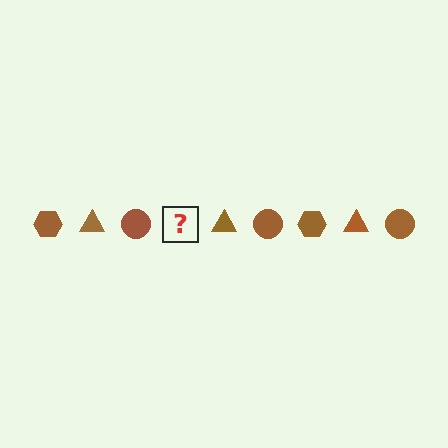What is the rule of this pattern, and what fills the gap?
The rule is that the pattern cycles through hexagon, triangle, circle shapes in brown. The gap should be filled with a brown hexagon.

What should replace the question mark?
The question mark should be replaced with a brown hexagon.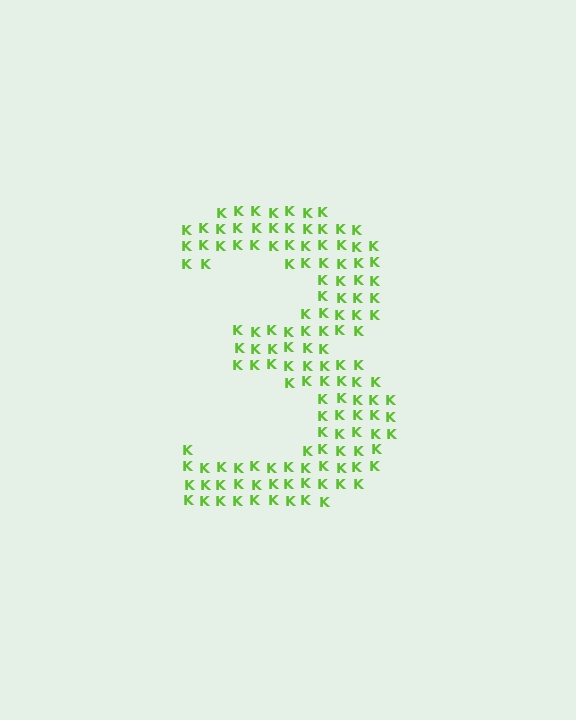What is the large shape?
The large shape is the digit 3.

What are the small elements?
The small elements are letter K's.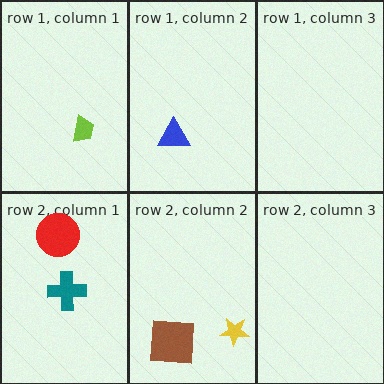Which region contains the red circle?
The row 2, column 1 region.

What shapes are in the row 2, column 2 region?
The brown square, the yellow star.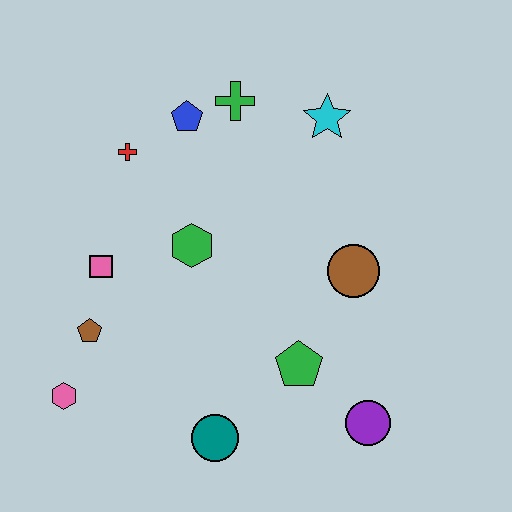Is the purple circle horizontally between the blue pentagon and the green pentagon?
No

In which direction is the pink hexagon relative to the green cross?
The pink hexagon is below the green cross.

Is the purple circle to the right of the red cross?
Yes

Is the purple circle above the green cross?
No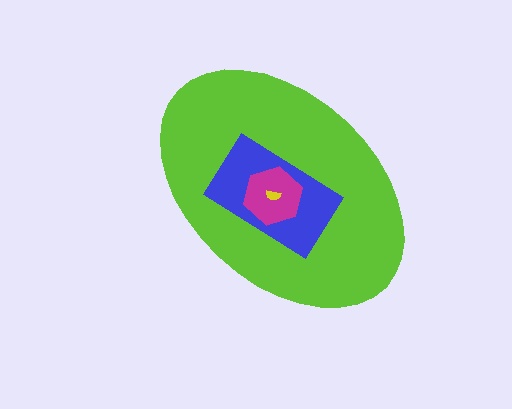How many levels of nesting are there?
4.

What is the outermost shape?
The lime ellipse.